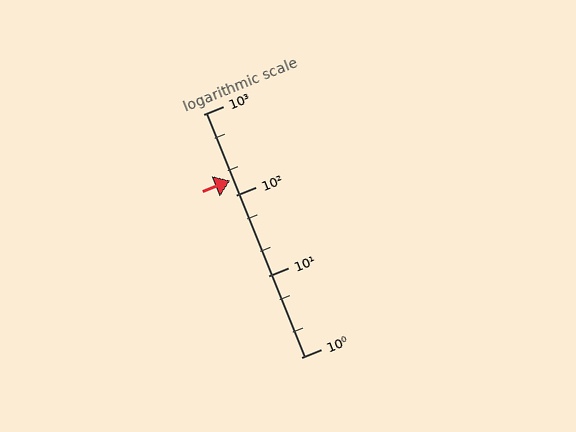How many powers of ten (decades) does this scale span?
The scale spans 3 decades, from 1 to 1000.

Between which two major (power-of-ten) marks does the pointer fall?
The pointer is between 100 and 1000.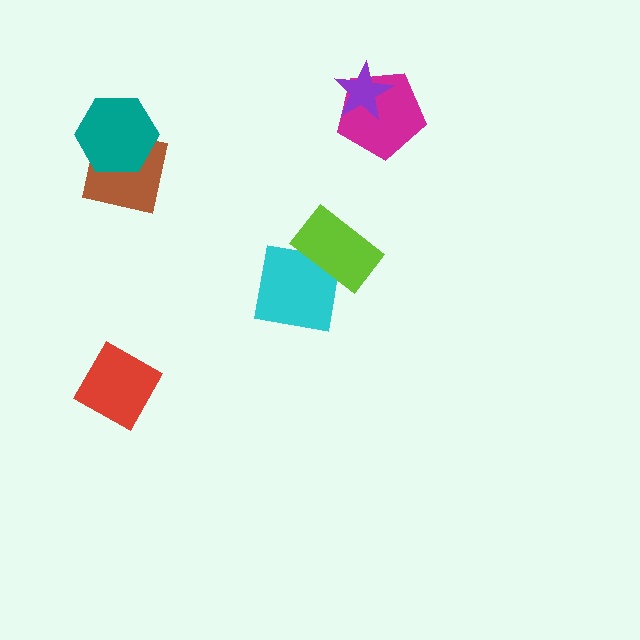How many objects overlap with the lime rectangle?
1 object overlaps with the lime rectangle.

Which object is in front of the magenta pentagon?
The purple star is in front of the magenta pentagon.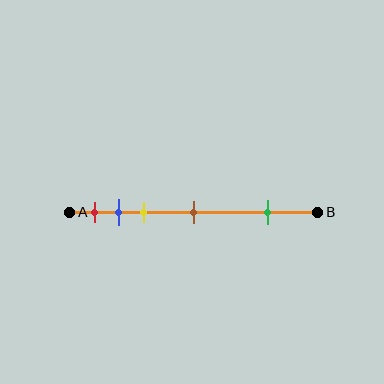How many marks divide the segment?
There are 5 marks dividing the segment.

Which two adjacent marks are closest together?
The blue and yellow marks are the closest adjacent pair.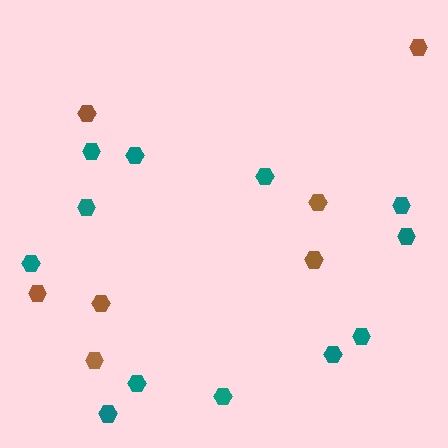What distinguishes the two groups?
There are 2 groups: one group of brown hexagons (7) and one group of teal hexagons (12).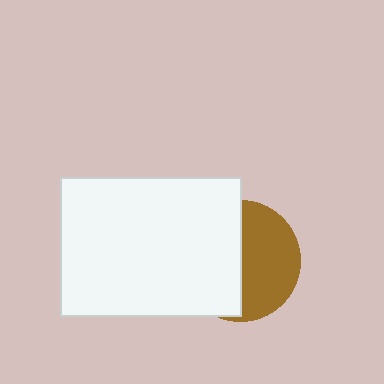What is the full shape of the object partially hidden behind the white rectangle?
The partially hidden object is a brown circle.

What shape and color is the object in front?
The object in front is a white rectangle.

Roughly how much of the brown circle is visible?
About half of it is visible (roughly 50%).